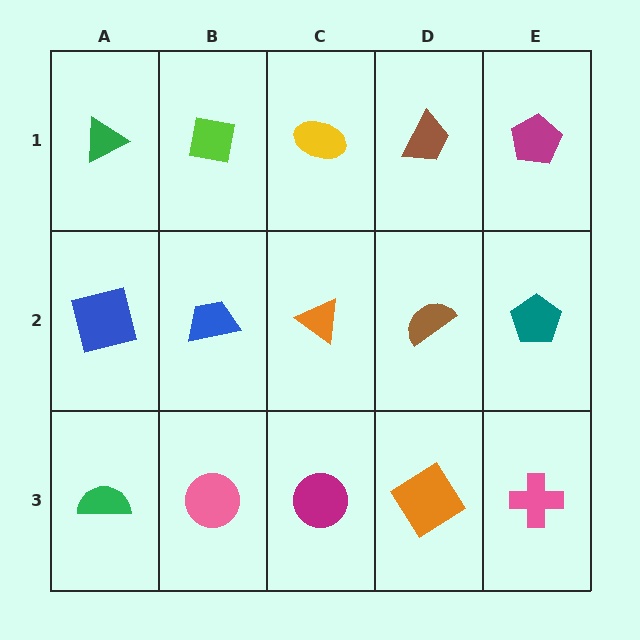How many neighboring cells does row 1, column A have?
2.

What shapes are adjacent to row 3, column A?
A blue square (row 2, column A), a pink circle (row 3, column B).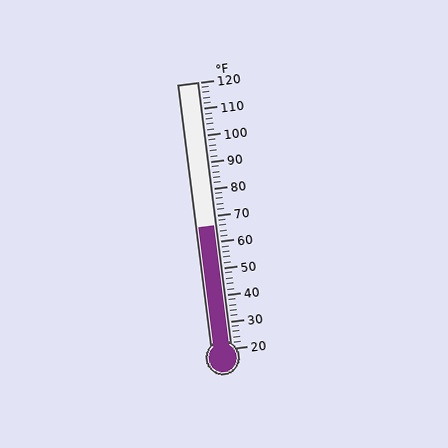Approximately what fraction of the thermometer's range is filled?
The thermometer is filled to approximately 45% of its range.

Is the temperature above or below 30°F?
The temperature is above 30°F.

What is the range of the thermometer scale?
The thermometer scale ranges from 20°F to 120°F.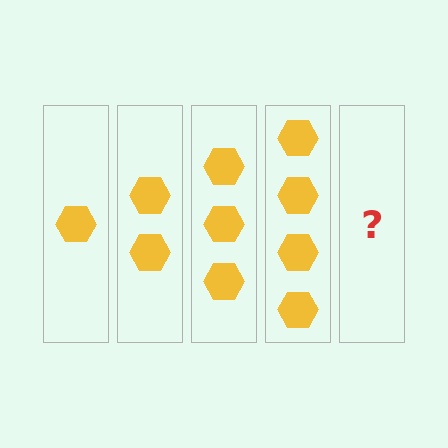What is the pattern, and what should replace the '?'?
The pattern is that each step adds one more hexagon. The '?' should be 5 hexagons.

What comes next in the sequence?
The next element should be 5 hexagons.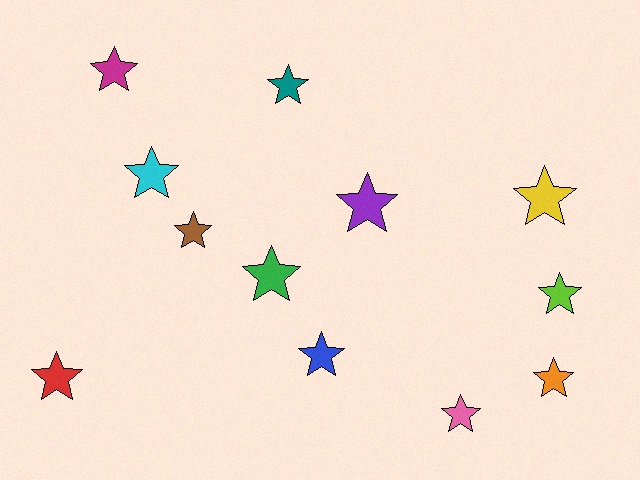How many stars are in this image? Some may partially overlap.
There are 12 stars.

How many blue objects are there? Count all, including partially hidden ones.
There is 1 blue object.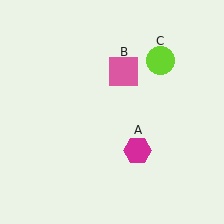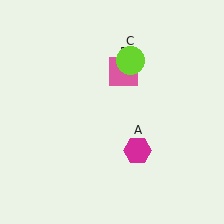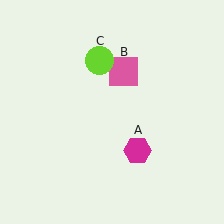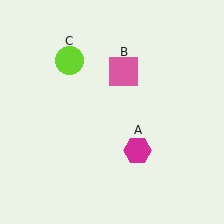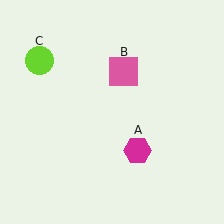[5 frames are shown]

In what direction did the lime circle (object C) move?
The lime circle (object C) moved left.